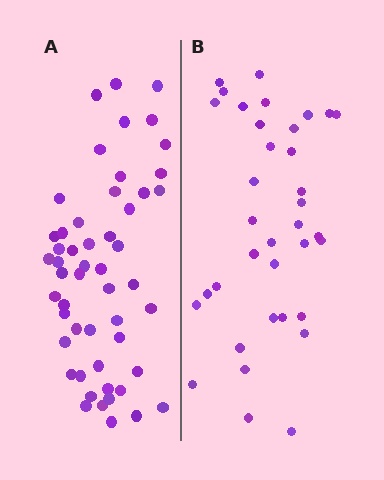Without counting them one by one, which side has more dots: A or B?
Region A (the left region) has more dots.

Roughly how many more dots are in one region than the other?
Region A has approximately 15 more dots than region B.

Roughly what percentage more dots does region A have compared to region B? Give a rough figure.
About 45% more.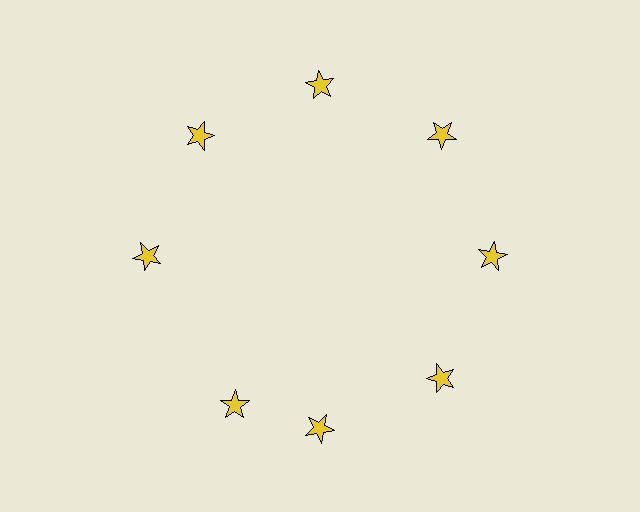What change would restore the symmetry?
The symmetry would be restored by rotating it back into even spacing with its neighbors so that all 8 stars sit at equal angles and equal distance from the center.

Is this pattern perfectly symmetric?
No. The 8 yellow stars are arranged in a ring, but one element near the 8 o'clock position is rotated out of alignment along the ring, breaking the 8-fold rotational symmetry.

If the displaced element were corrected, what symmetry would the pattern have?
It would have 8-fold rotational symmetry — the pattern would map onto itself every 45 degrees.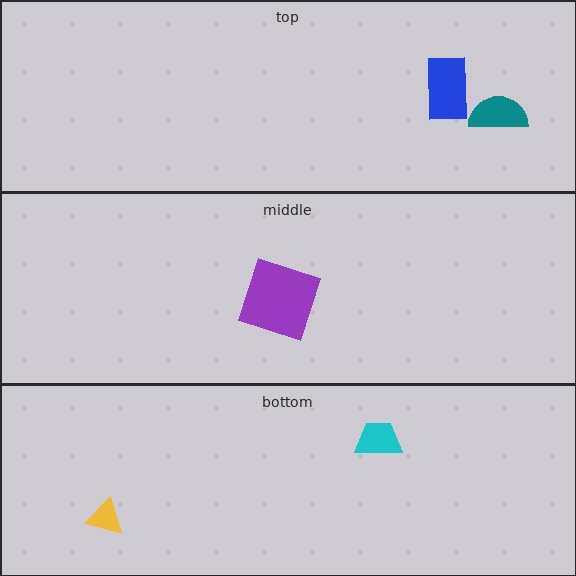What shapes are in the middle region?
The purple square.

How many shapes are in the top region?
2.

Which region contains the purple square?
The middle region.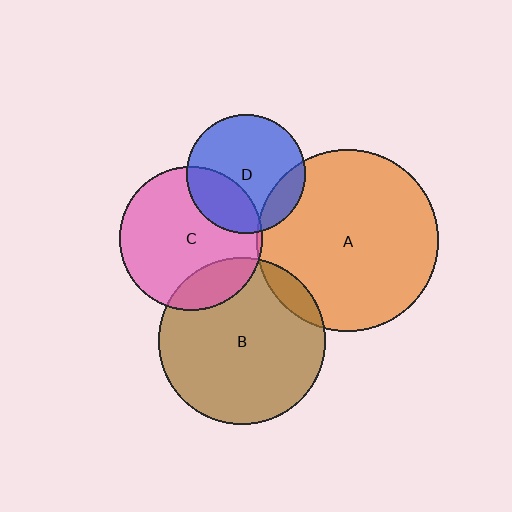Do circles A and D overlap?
Yes.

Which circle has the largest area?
Circle A (orange).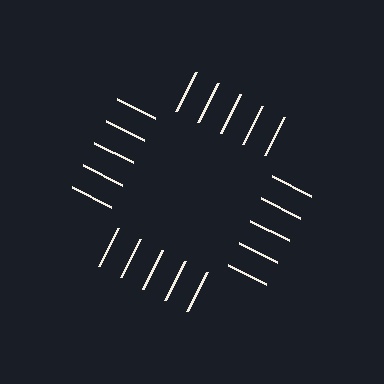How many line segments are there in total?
20 — 5 along each of the 4 edges.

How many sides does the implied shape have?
4 sides — the line-ends trace a square.